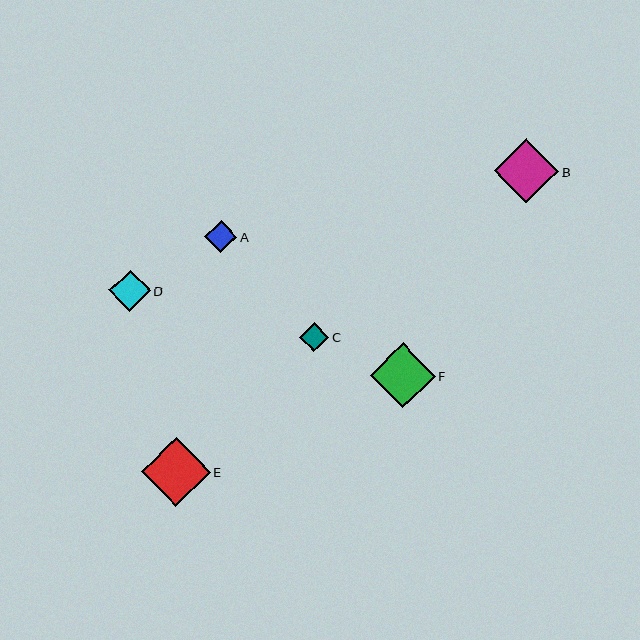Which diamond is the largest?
Diamond E is the largest with a size of approximately 69 pixels.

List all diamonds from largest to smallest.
From largest to smallest: E, F, B, D, A, C.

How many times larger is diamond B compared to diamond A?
Diamond B is approximately 2.0 times the size of diamond A.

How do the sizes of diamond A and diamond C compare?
Diamond A and diamond C are approximately the same size.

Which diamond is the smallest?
Diamond C is the smallest with a size of approximately 29 pixels.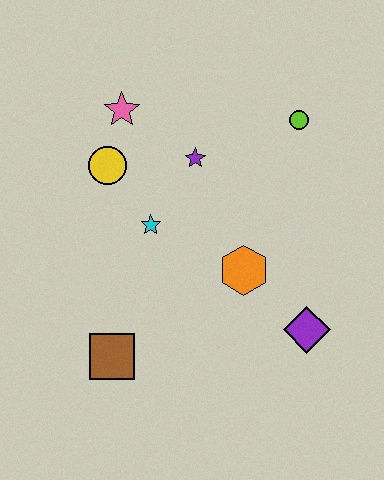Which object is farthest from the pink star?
The purple diamond is farthest from the pink star.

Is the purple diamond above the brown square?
Yes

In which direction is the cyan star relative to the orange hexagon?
The cyan star is to the left of the orange hexagon.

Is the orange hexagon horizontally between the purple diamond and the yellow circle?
Yes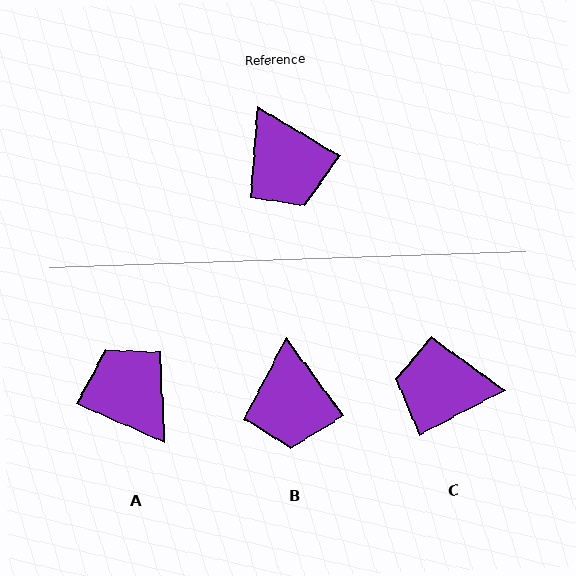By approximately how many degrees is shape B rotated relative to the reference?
Approximately 23 degrees clockwise.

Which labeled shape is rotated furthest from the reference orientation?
A, about 174 degrees away.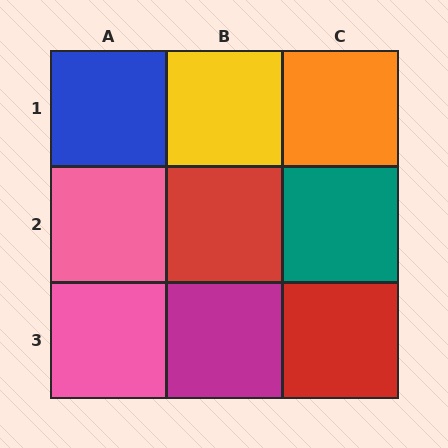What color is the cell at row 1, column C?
Orange.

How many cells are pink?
2 cells are pink.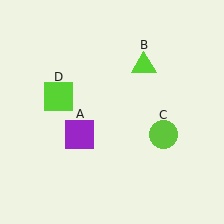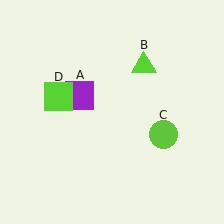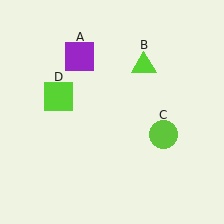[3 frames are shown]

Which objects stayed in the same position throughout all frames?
Lime triangle (object B) and lime circle (object C) and lime square (object D) remained stationary.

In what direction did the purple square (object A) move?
The purple square (object A) moved up.